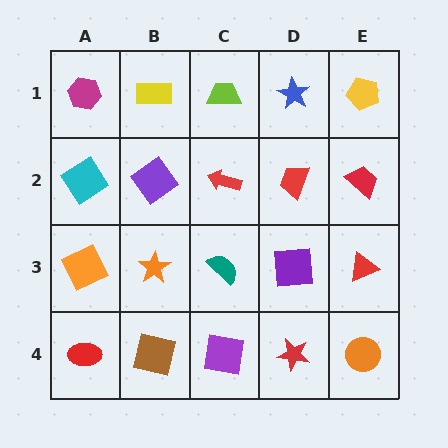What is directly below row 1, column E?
A red trapezoid.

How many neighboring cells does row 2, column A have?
3.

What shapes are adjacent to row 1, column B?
A purple diamond (row 2, column B), a magenta hexagon (row 1, column A), a lime trapezoid (row 1, column C).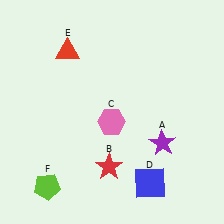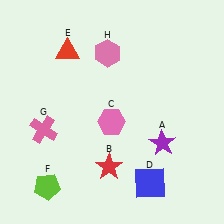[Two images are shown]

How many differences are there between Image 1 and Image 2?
There are 2 differences between the two images.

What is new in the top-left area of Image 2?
A pink hexagon (H) was added in the top-left area of Image 2.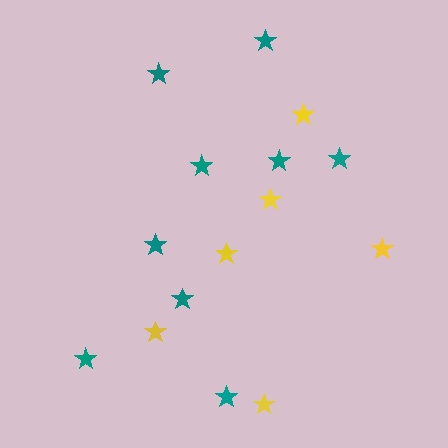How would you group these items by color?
There are 2 groups: one group of yellow stars (6) and one group of teal stars (9).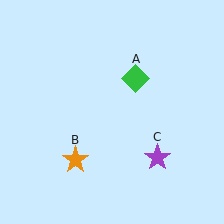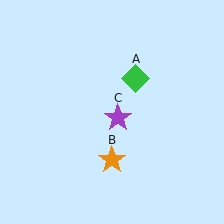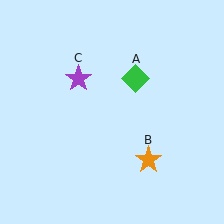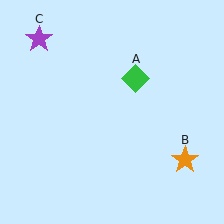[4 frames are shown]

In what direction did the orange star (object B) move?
The orange star (object B) moved right.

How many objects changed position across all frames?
2 objects changed position: orange star (object B), purple star (object C).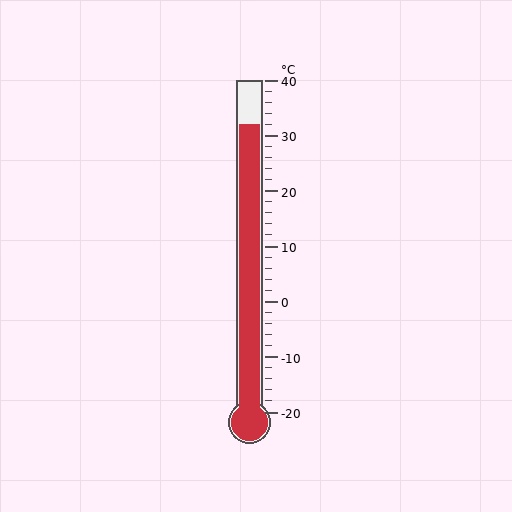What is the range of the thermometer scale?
The thermometer scale ranges from -20°C to 40°C.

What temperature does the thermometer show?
The thermometer shows approximately 32°C.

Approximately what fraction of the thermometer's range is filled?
The thermometer is filled to approximately 85% of its range.